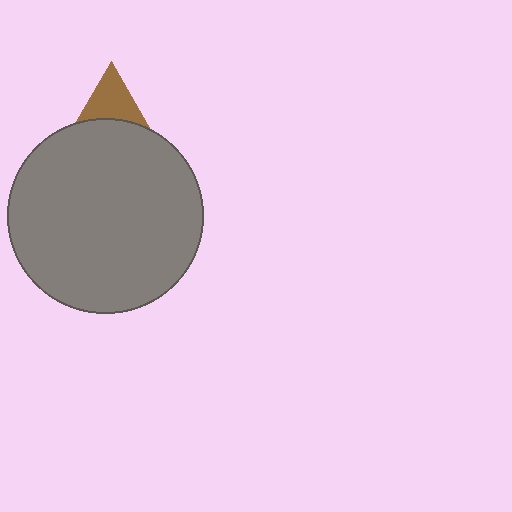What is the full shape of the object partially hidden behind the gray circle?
The partially hidden object is a brown triangle.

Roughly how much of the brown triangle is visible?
A small part of it is visible (roughly 41%).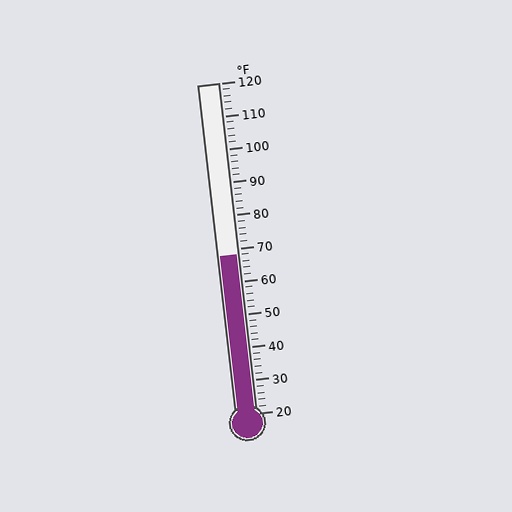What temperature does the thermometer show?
The thermometer shows approximately 68°F.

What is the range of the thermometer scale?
The thermometer scale ranges from 20°F to 120°F.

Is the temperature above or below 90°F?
The temperature is below 90°F.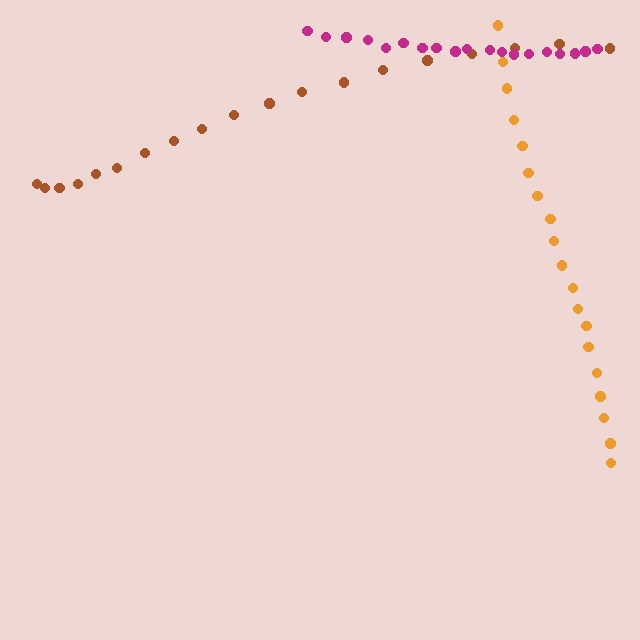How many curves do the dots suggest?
There are 3 distinct paths.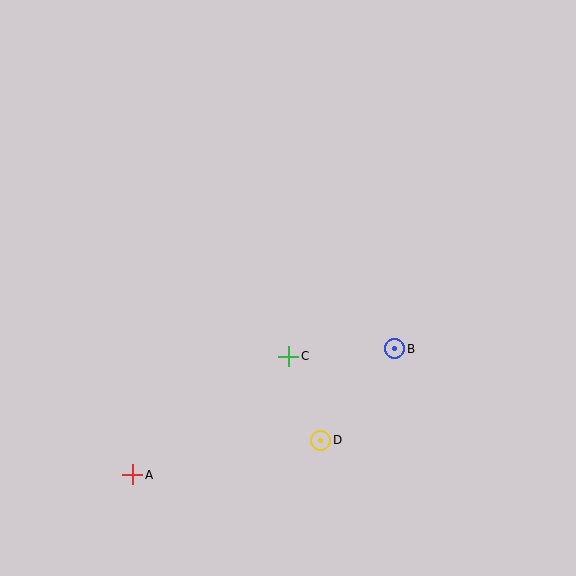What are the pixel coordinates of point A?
Point A is at (133, 475).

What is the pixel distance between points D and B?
The distance between D and B is 118 pixels.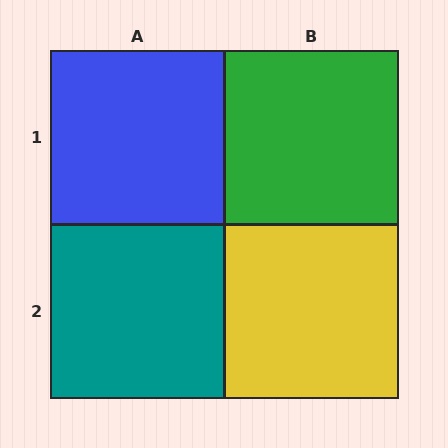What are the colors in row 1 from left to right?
Blue, green.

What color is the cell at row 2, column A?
Teal.